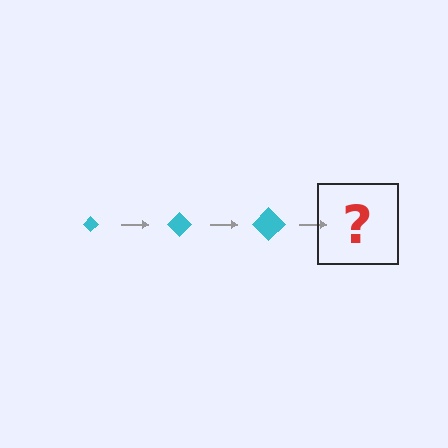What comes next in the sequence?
The next element should be a cyan diamond, larger than the previous one.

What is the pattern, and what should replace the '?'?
The pattern is that the diamond gets progressively larger each step. The '?' should be a cyan diamond, larger than the previous one.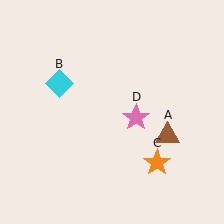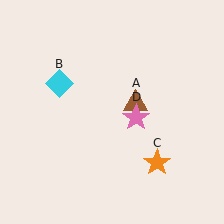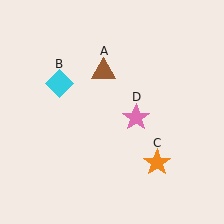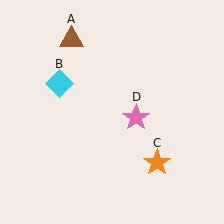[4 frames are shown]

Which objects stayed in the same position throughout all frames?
Cyan diamond (object B) and orange star (object C) and pink star (object D) remained stationary.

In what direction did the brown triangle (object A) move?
The brown triangle (object A) moved up and to the left.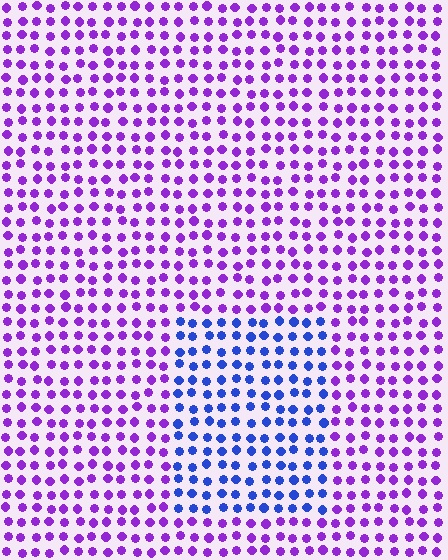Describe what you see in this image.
The image is filled with small purple elements in a uniform arrangement. A rectangle-shaped region is visible where the elements are tinted to a slightly different hue, forming a subtle color boundary.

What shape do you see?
I see a rectangle.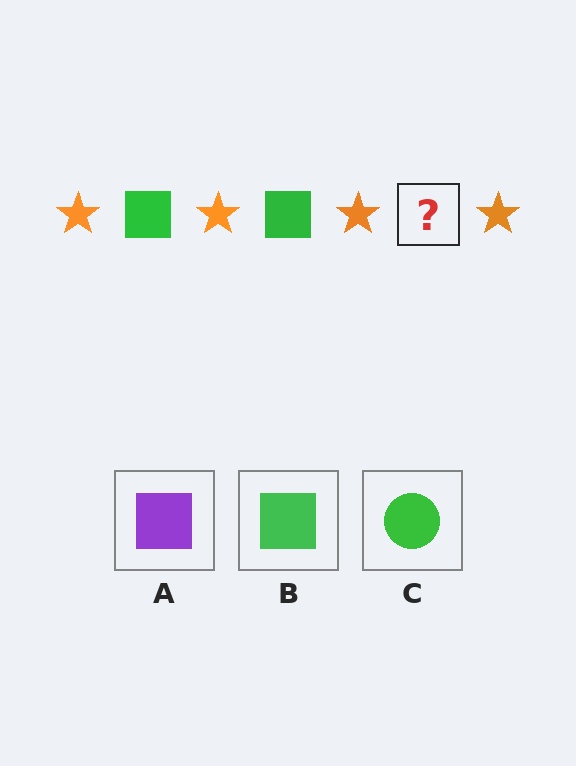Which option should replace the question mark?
Option B.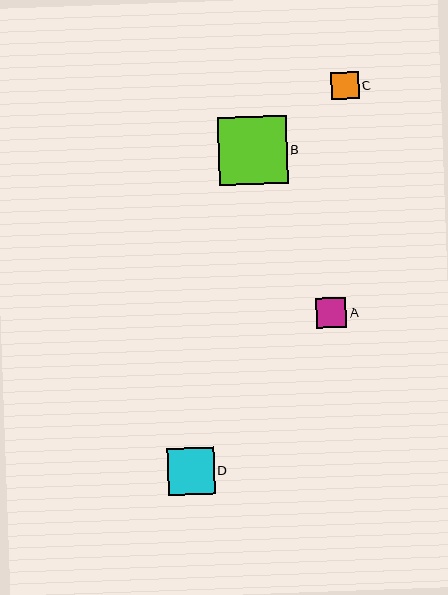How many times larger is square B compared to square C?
Square B is approximately 2.5 times the size of square C.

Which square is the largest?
Square B is the largest with a size of approximately 68 pixels.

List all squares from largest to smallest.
From largest to smallest: B, D, A, C.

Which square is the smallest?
Square C is the smallest with a size of approximately 27 pixels.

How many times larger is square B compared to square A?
Square B is approximately 2.3 times the size of square A.